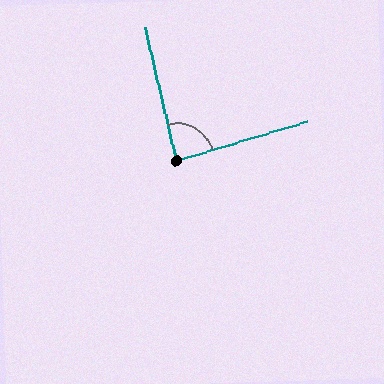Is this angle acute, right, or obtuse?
It is approximately a right angle.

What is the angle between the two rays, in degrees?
Approximately 87 degrees.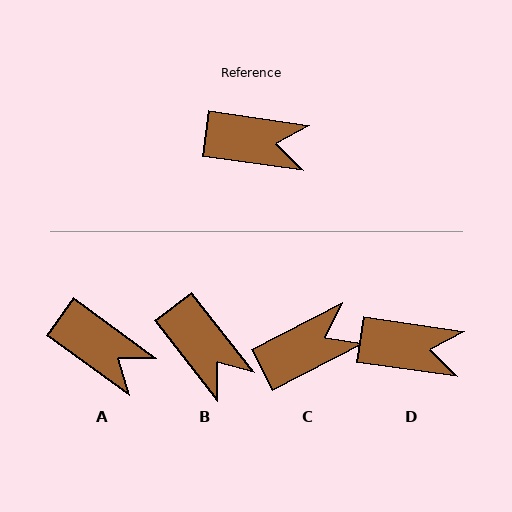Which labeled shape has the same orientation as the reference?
D.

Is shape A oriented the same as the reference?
No, it is off by about 28 degrees.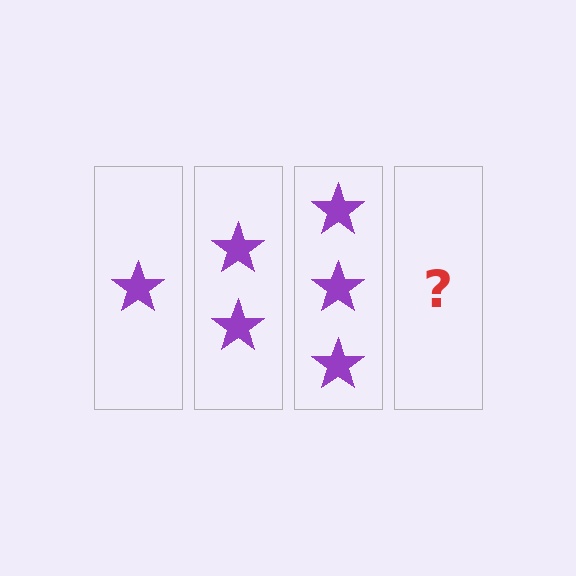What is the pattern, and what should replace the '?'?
The pattern is that each step adds one more star. The '?' should be 4 stars.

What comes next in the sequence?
The next element should be 4 stars.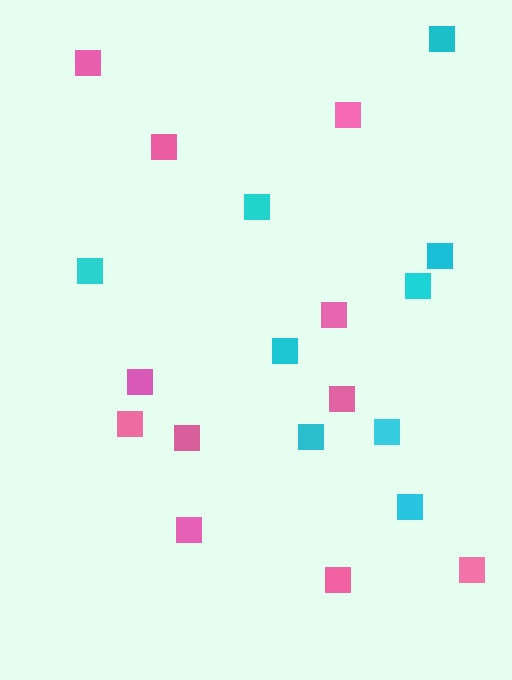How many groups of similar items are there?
There are 2 groups: one group of pink squares (11) and one group of cyan squares (9).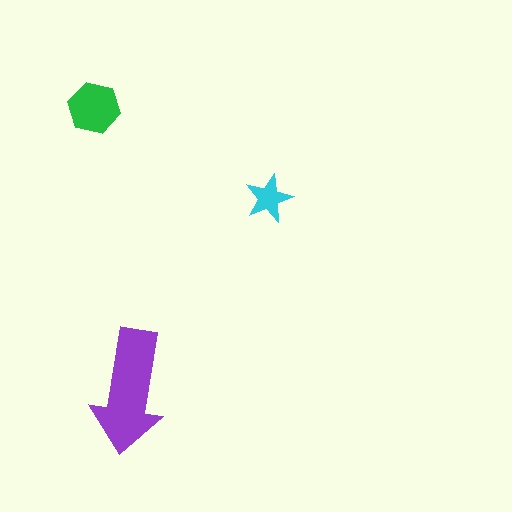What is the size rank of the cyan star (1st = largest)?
3rd.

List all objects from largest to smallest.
The purple arrow, the green hexagon, the cyan star.